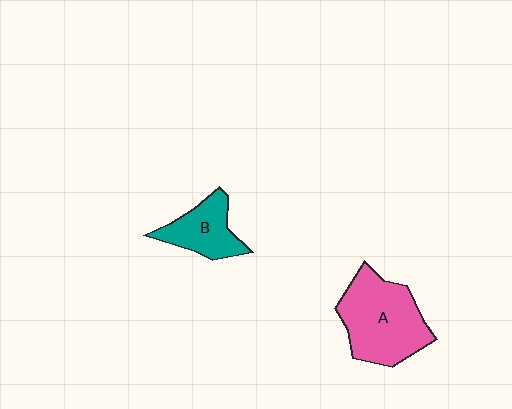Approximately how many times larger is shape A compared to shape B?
Approximately 1.8 times.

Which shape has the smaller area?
Shape B (teal).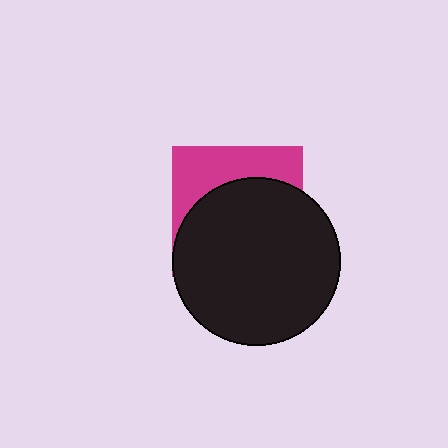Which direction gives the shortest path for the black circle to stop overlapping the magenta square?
Moving down gives the shortest separation.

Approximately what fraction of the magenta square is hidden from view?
Roughly 66% of the magenta square is hidden behind the black circle.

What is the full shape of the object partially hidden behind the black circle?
The partially hidden object is a magenta square.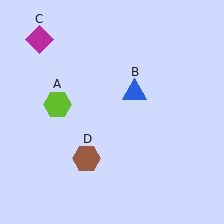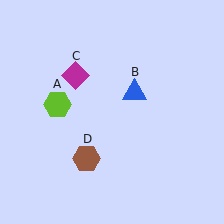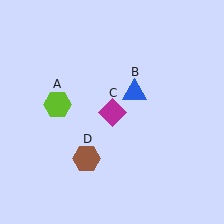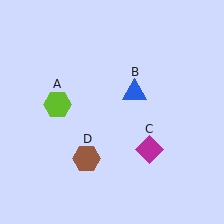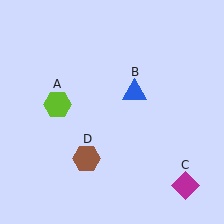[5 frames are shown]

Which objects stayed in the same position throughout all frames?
Lime hexagon (object A) and blue triangle (object B) and brown hexagon (object D) remained stationary.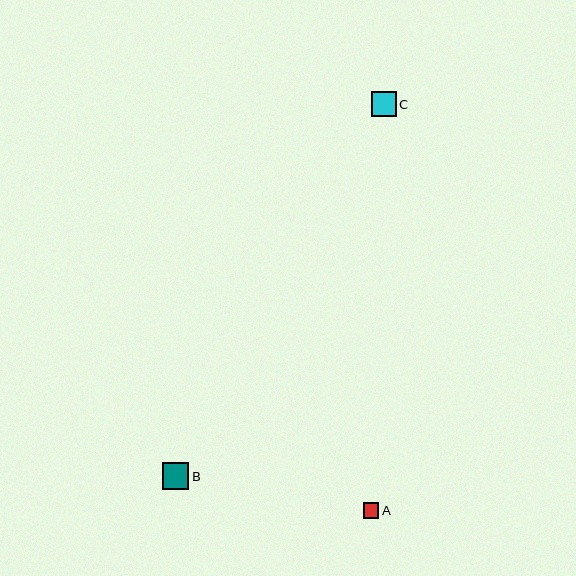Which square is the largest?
Square B is the largest with a size of approximately 26 pixels.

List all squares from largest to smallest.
From largest to smallest: B, C, A.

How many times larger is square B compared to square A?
Square B is approximately 1.7 times the size of square A.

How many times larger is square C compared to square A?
Square C is approximately 1.6 times the size of square A.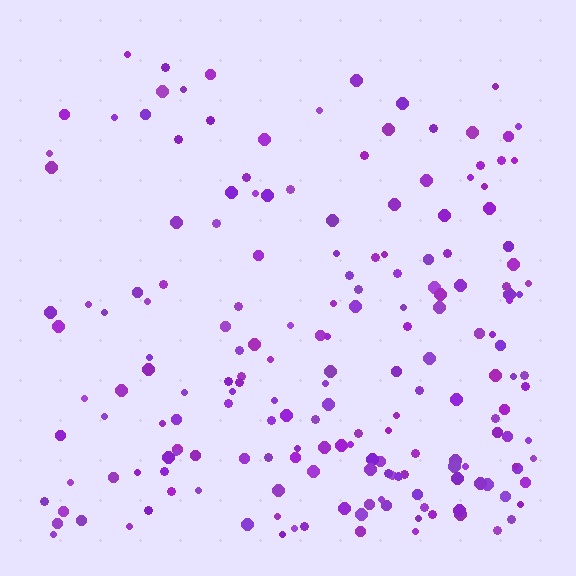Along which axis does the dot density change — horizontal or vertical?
Vertical.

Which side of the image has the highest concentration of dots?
The bottom.